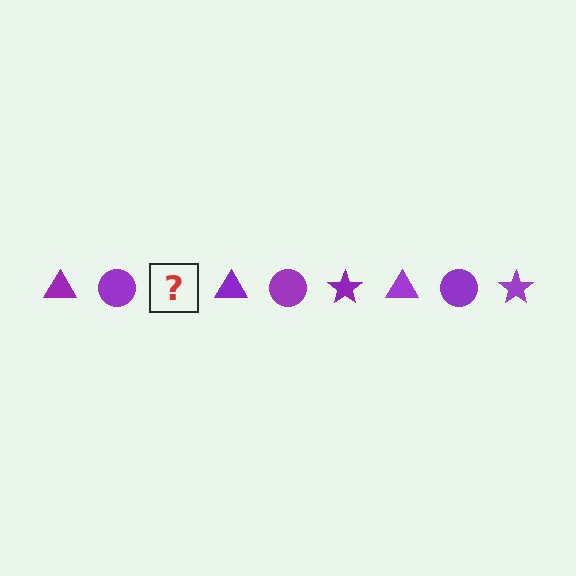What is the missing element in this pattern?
The missing element is a purple star.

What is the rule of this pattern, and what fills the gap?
The rule is that the pattern cycles through triangle, circle, star shapes in purple. The gap should be filled with a purple star.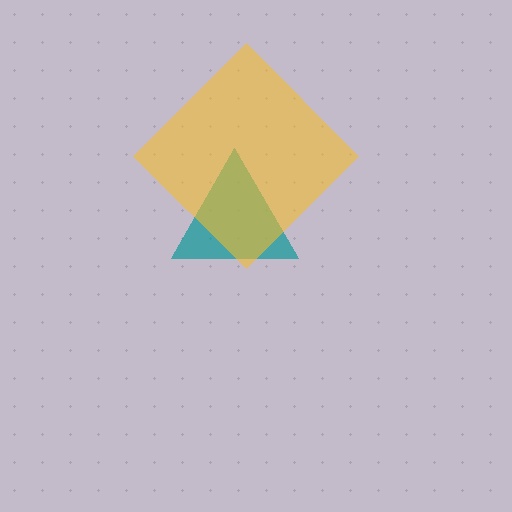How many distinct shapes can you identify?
There are 2 distinct shapes: a teal triangle, a yellow diamond.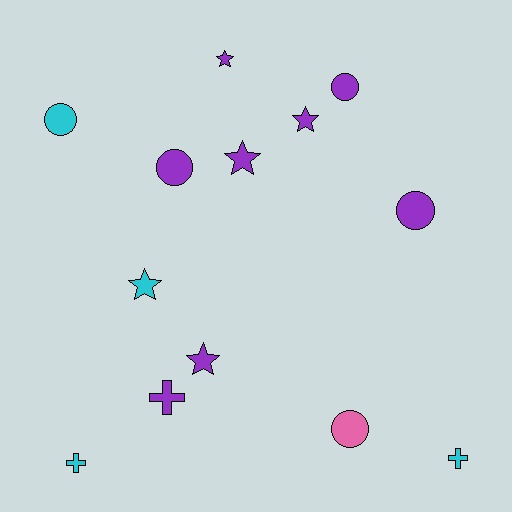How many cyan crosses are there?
There are 2 cyan crosses.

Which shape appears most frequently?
Star, with 5 objects.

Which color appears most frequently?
Purple, with 8 objects.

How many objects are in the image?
There are 13 objects.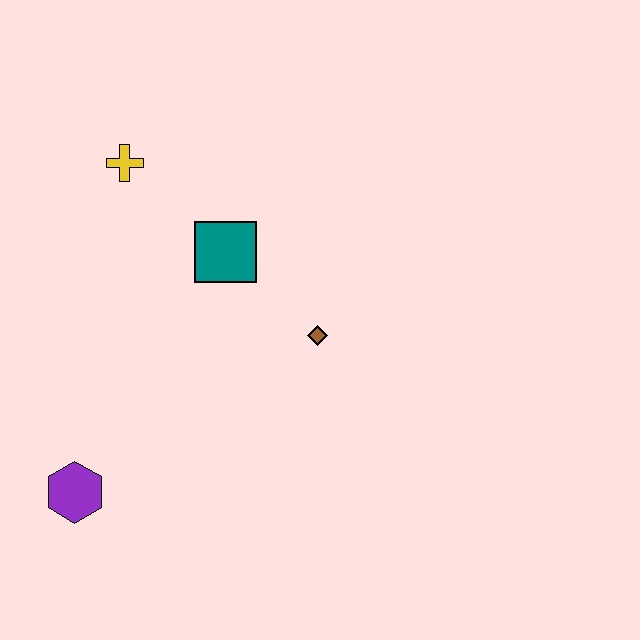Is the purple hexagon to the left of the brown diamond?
Yes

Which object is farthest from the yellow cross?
The purple hexagon is farthest from the yellow cross.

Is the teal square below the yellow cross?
Yes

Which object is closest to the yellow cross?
The teal square is closest to the yellow cross.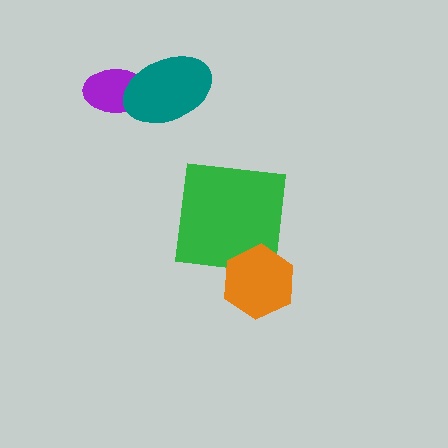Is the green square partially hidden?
Yes, it is partially covered by another shape.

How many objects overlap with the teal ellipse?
1 object overlaps with the teal ellipse.